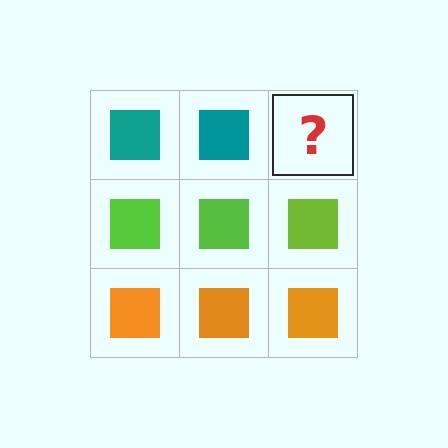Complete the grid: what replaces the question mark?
The question mark should be replaced with a teal square.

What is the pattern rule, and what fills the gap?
The rule is that each row has a consistent color. The gap should be filled with a teal square.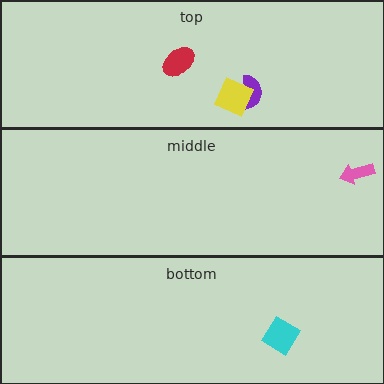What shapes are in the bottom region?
The cyan diamond.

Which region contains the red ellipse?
The top region.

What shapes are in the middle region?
The pink arrow.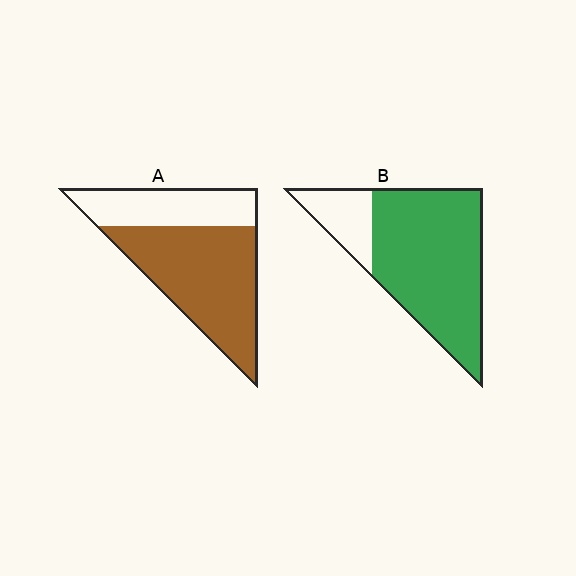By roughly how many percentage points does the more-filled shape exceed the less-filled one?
By roughly 15 percentage points (B over A).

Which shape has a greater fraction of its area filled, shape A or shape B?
Shape B.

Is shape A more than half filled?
Yes.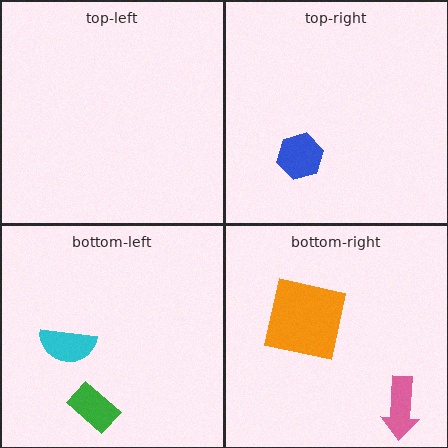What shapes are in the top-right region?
The blue hexagon.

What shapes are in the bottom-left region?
The green rectangle, the cyan semicircle.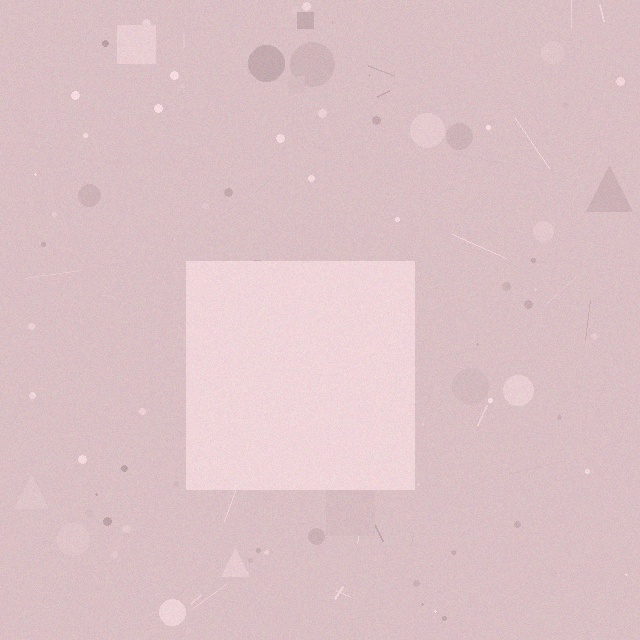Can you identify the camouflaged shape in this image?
The camouflaged shape is a square.